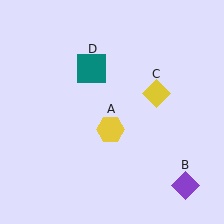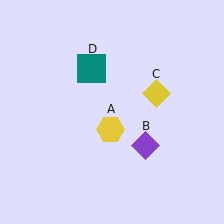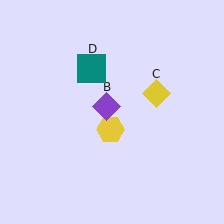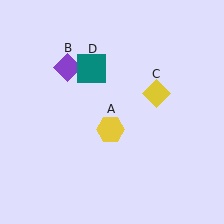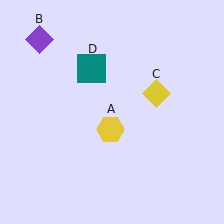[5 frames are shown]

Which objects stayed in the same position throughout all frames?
Yellow hexagon (object A) and yellow diamond (object C) and teal square (object D) remained stationary.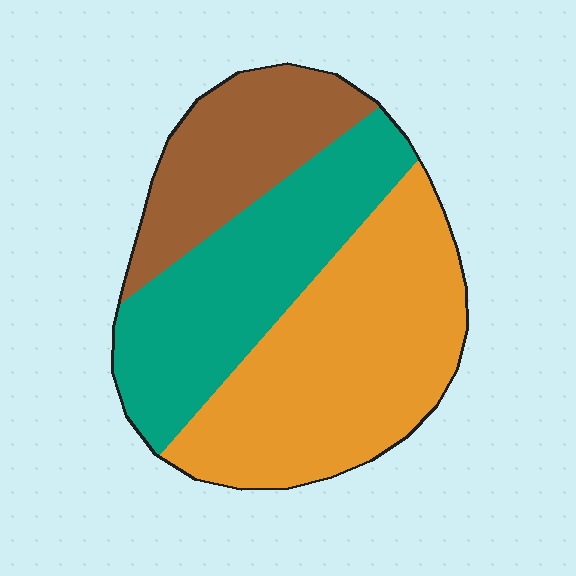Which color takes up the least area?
Brown, at roughly 20%.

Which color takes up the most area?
Orange, at roughly 45%.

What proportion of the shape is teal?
Teal covers around 35% of the shape.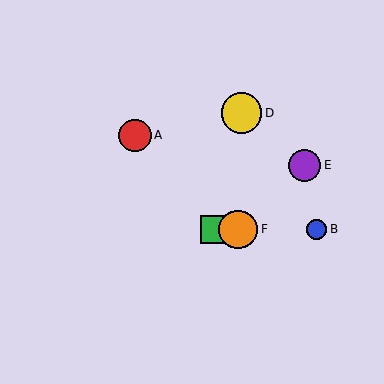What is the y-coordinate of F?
Object F is at y≈229.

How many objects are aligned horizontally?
3 objects (B, C, F) are aligned horizontally.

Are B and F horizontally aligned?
Yes, both are at y≈229.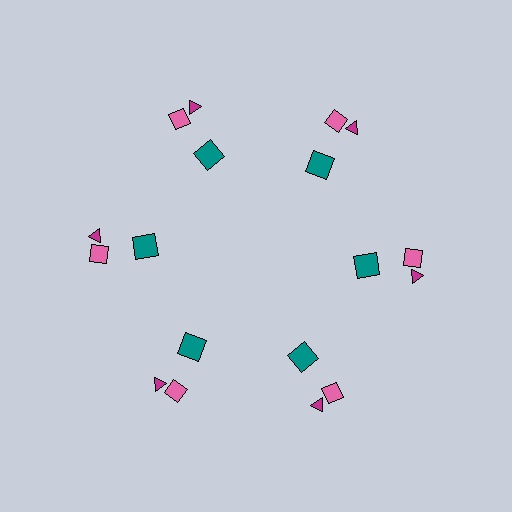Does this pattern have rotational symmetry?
Yes, this pattern has 6-fold rotational symmetry. It looks the same after rotating 60 degrees around the center.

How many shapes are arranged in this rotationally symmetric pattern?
There are 18 shapes, arranged in 6 groups of 3.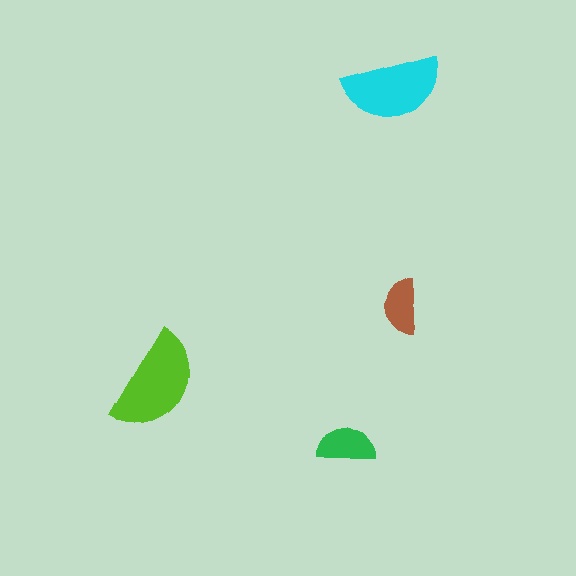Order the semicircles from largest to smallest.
the lime one, the cyan one, the green one, the brown one.